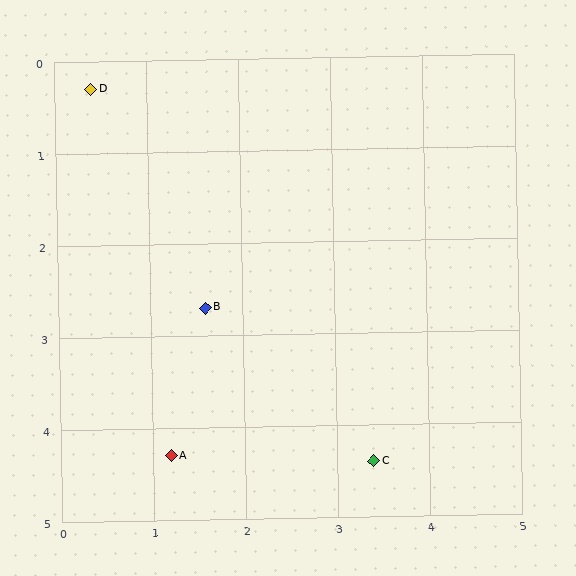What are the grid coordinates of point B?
Point B is at approximately (1.6, 2.7).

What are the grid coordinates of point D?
Point D is at approximately (0.4, 0.3).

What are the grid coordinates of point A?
Point A is at approximately (1.2, 4.3).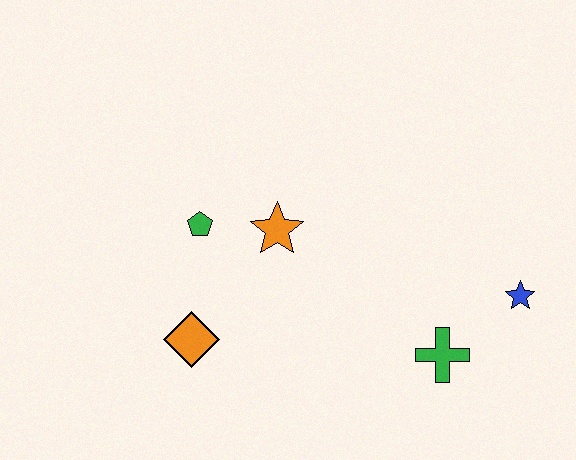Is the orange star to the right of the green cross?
No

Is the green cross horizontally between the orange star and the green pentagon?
No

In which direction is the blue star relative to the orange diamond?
The blue star is to the right of the orange diamond.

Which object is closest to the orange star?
The green pentagon is closest to the orange star.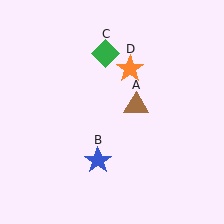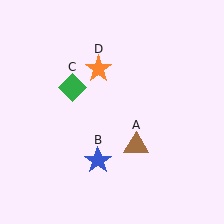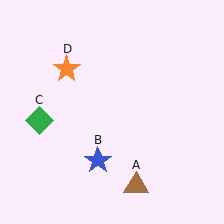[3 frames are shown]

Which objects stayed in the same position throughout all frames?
Blue star (object B) remained stationary.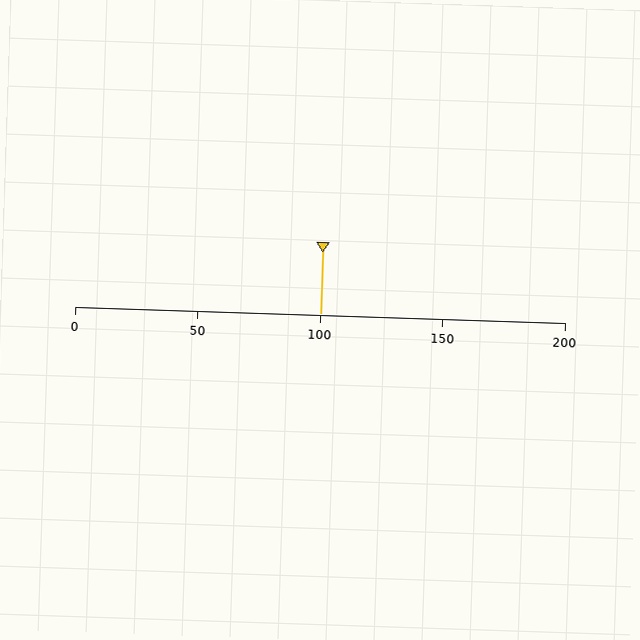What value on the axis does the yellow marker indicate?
The marker indicates approximately 100.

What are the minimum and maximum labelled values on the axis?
The axis runs from 0 to 200.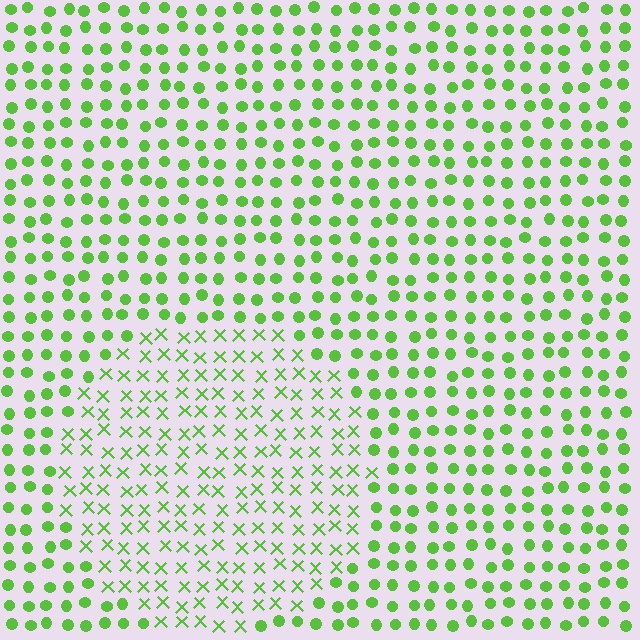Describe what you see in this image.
The image is filled with small lime elements arranged in a uniform grid. A circle-shaped region contains X marks, while the surrounding area contains circles. The boundary is defined purely by the change in element shape.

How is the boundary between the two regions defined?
The boundary is defined by a change in element shape: X marks inside vs. circles outside. All elements share the same color and spacing.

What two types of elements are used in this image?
The image uses X marks inside the circle region and circles outside it.